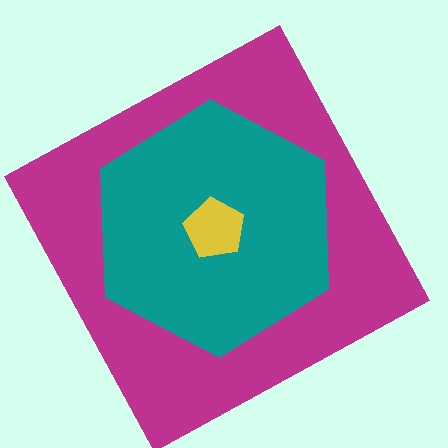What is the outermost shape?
The magenta square.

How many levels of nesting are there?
3.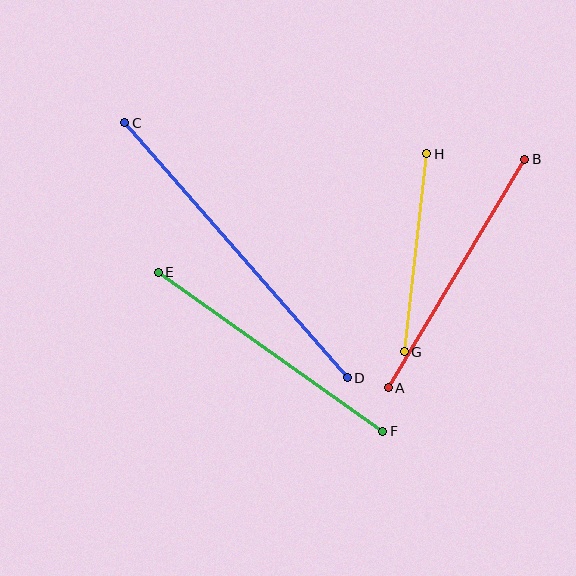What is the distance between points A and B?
The distance is approximately 266 pixels.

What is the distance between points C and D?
The distance is approximately 338 pixels.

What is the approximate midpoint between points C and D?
The midpoint is at approximately (236, 250) pixels.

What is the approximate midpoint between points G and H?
The midpoint is at approximately (416, 253) pixels.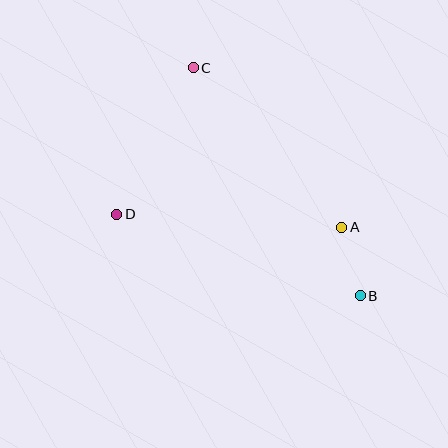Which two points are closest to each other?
Points A and B are closest to each other.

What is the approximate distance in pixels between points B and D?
The distance between B and D is approximately 257 pixels.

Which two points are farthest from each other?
Points B and C are farthest from each other.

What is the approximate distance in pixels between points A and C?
The distance between A and C is approximately 218 pixels.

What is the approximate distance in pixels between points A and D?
The distance between A and D is approximately 225 pixels.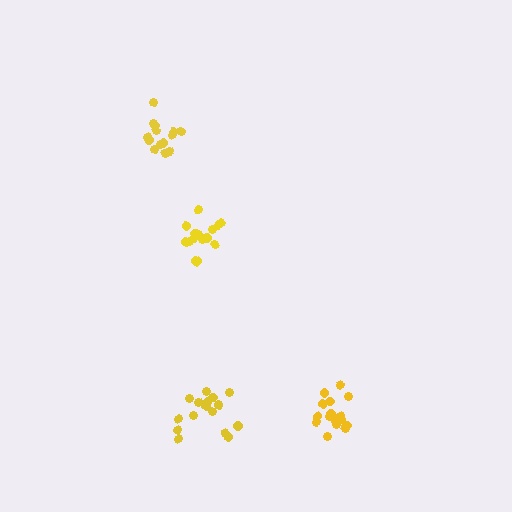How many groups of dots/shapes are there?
There are 4 groups.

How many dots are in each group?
Group 1: 14 dots, Group 2: 17 dots, Group 3: 18 dots, Group 4: 17 dots (66 total).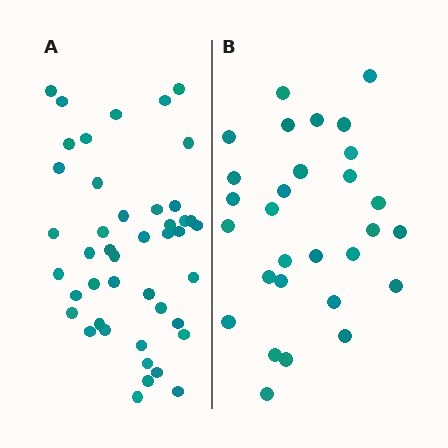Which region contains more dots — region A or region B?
Region A (the left region) has more dots.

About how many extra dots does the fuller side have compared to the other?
Region A has approximately 15 more dots than region B.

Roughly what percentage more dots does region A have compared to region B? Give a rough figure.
About 50% more.